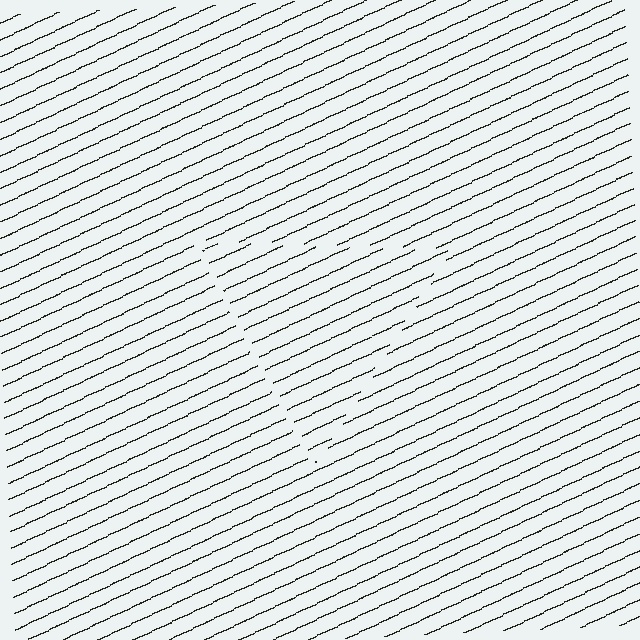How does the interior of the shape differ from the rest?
The interior of the shape contains the same grating, shifted by half a period — the contour is defined by the phase discontinuity where line-ends from the inner and outer gratings abut.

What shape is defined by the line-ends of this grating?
An illusory triangle. The interior of the shape contains the same grating, shifted by half a period — the contour is defined by the phase discontinuity where line-ends from the inner and outer gratings abut.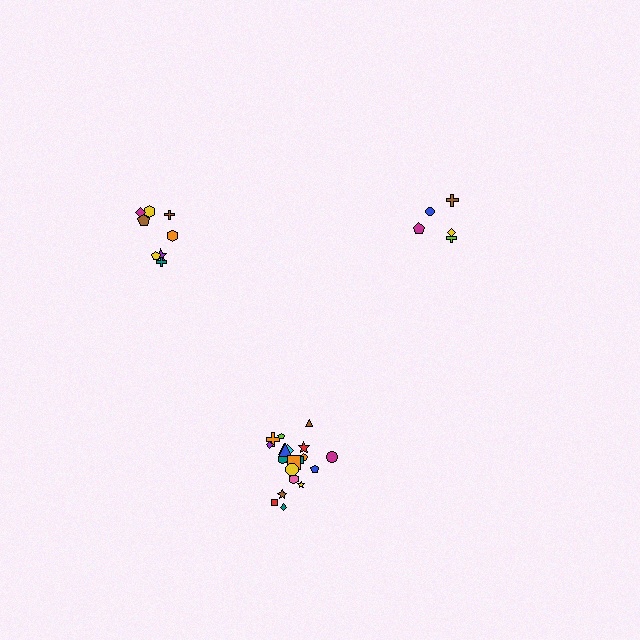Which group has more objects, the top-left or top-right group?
The top-left group.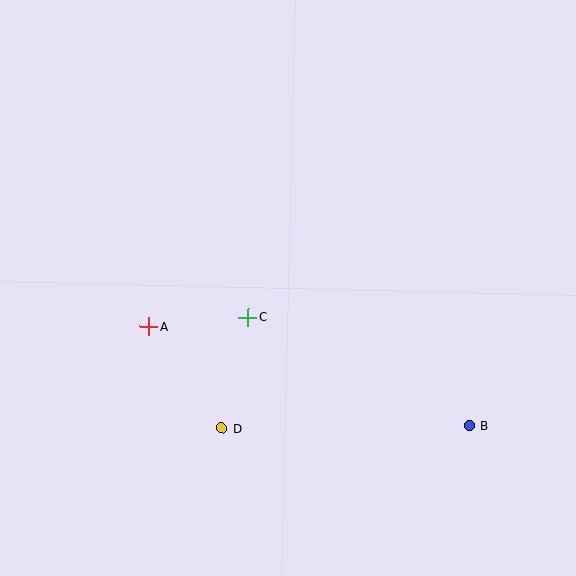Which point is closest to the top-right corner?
Point B is closest to the top-right corner.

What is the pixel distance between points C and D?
The distance between C and D is 114 pixels.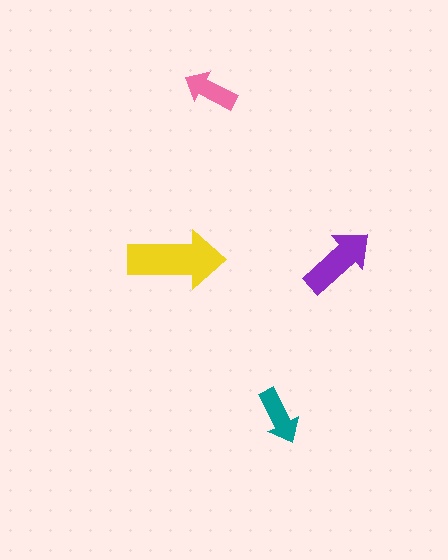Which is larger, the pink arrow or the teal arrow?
The teal one.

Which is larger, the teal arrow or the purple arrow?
The purple one.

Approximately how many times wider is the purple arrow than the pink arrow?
About 1.5 times wider.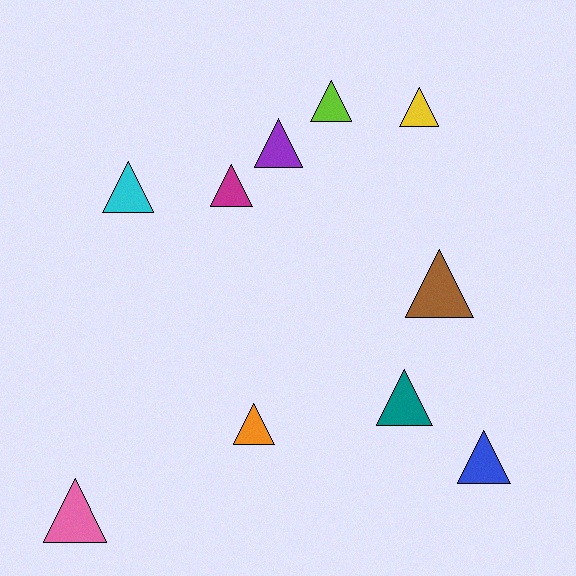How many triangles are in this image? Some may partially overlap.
There are 10 triangles.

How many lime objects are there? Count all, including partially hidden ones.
There is 1 lime object.